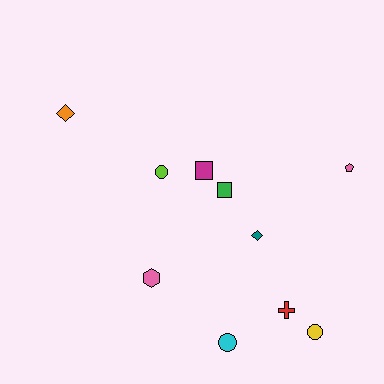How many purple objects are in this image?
There are no purple objects.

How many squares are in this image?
There are 2 squares.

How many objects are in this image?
There are 10 objects.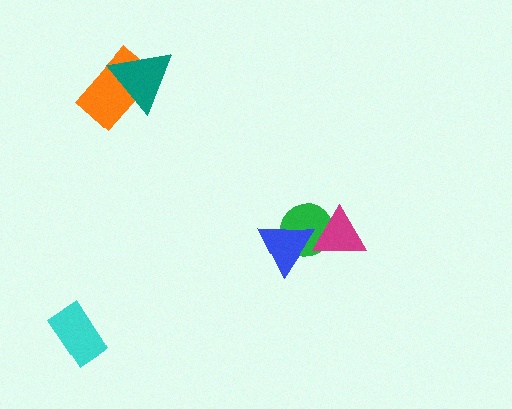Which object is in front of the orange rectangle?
The teal triangle is in front of the orange rectangle.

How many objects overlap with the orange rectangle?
1 object overlaps with the orange rectangle.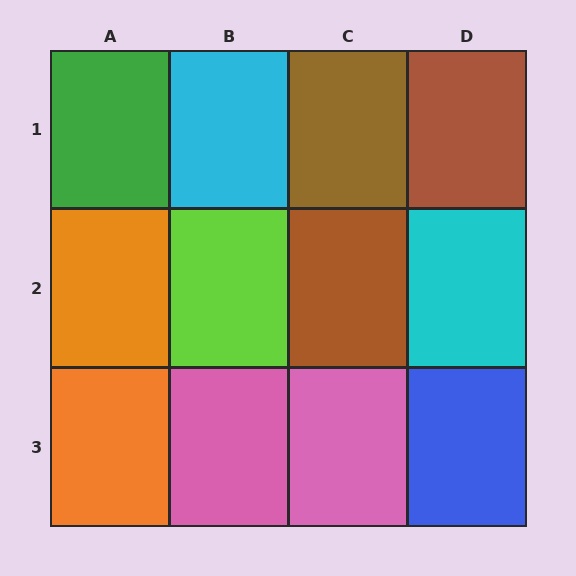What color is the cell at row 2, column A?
Orange.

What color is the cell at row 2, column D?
Cyan.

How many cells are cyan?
2 cells are cyan.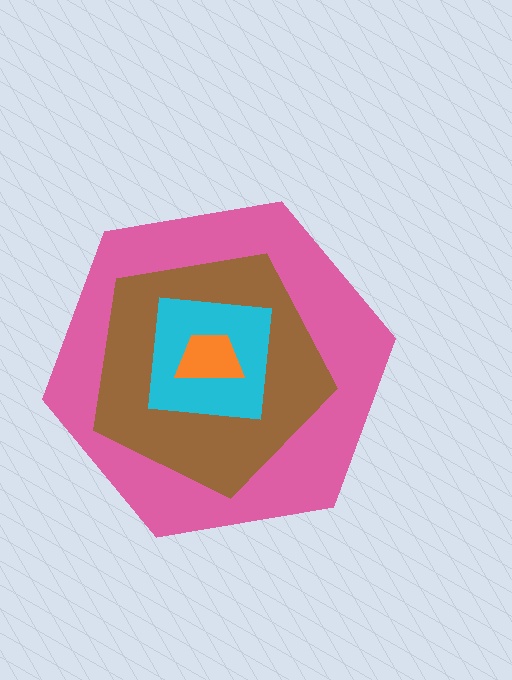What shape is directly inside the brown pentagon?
The cyan square.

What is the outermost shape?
The pink hexagon.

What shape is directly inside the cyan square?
The orange trapezoid.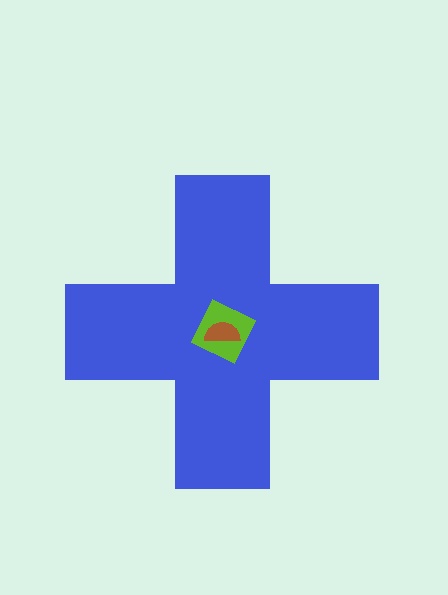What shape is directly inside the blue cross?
The lime square.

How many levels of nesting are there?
3.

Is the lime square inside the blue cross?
Yes.